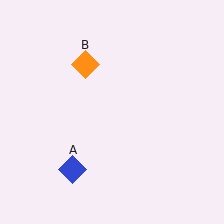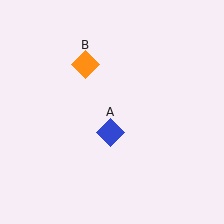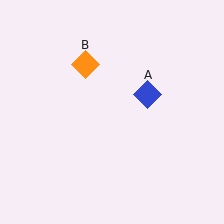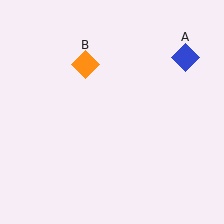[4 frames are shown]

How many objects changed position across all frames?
1 object changed position: blue diamond (object A).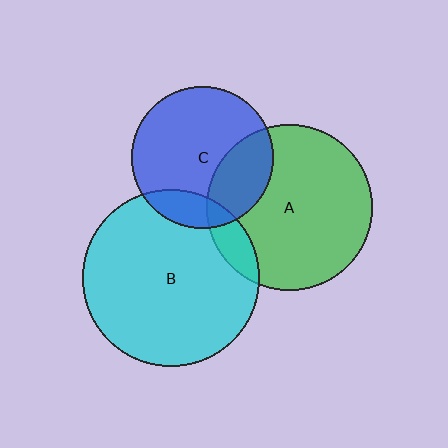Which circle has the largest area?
Circle B (cyan).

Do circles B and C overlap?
Yes.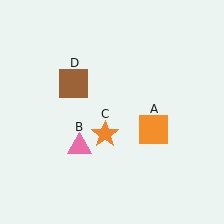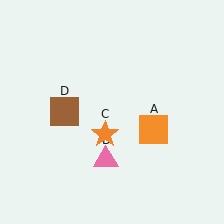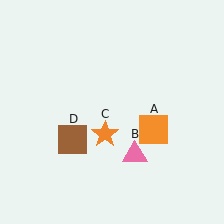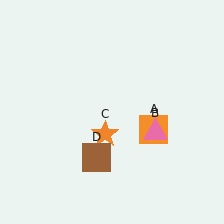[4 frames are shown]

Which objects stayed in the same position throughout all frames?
Orange square (object A) and orange star (object C) remained stationary.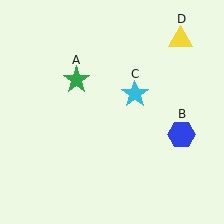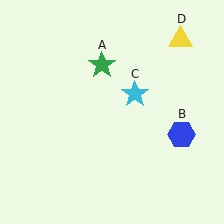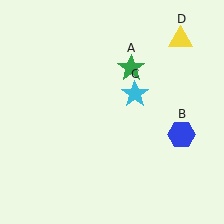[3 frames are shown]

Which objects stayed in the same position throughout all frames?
Blue hexagon (object B) and cyan star (object C) and yellow triangle (object D) remained stationary.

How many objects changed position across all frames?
1 object changed position: green star (object A).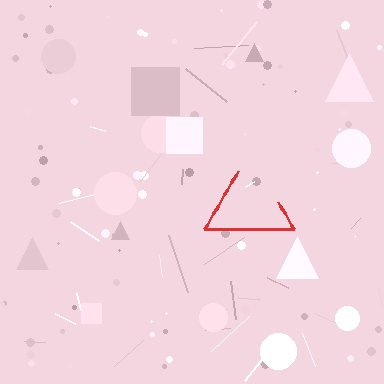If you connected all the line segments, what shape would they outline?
They would outline a triangle.